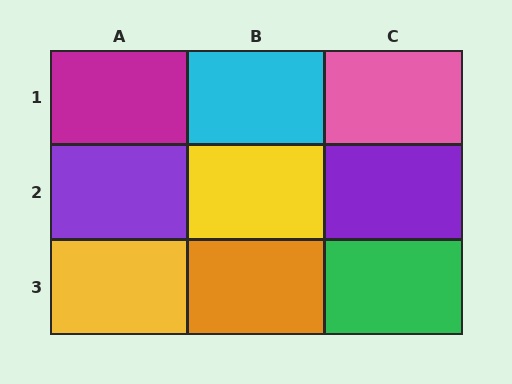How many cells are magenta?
1 cell is magenta.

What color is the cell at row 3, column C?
Green.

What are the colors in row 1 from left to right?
Magenta, cyan, pink.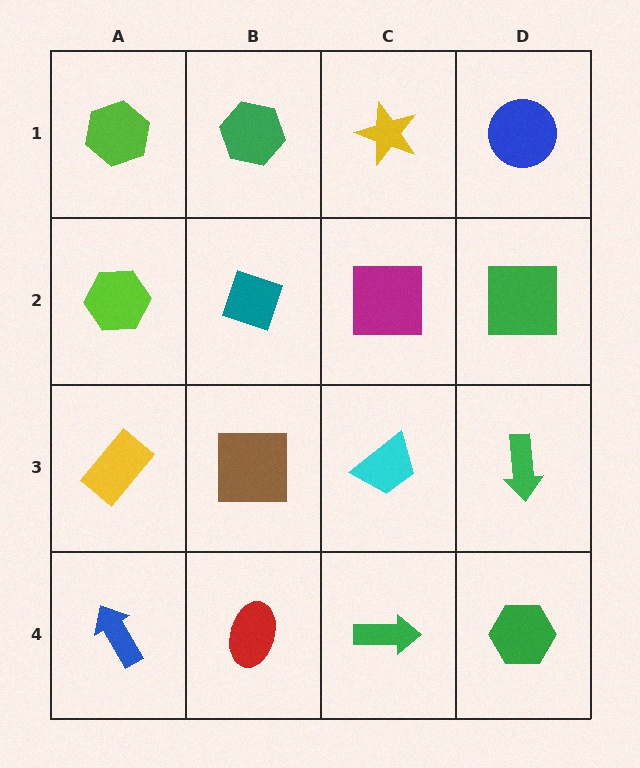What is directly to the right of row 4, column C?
A green hexagon.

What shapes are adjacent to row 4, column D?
A green arrow (row 3, column D), a green arrow (row 4, column C).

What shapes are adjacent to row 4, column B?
A brown square (row 3, column B), a blue arrow (row 4, column A), a green arrow (row 4, column C).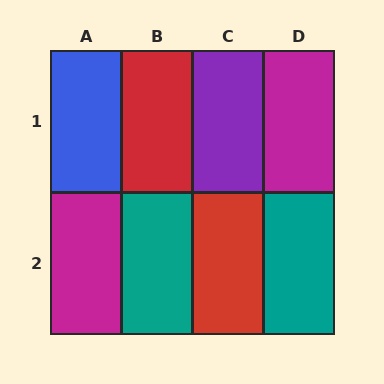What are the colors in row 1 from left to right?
Blue, red, purple, magenta.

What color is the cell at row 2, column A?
Magenta.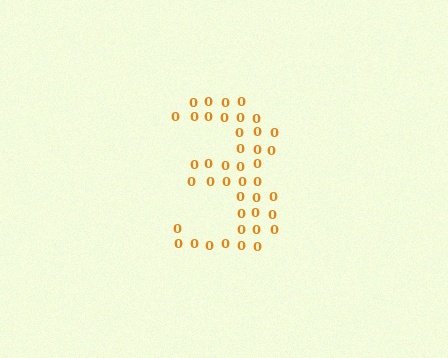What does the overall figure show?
The overall figure shows the digit 3.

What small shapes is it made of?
It is made of small digit 0's.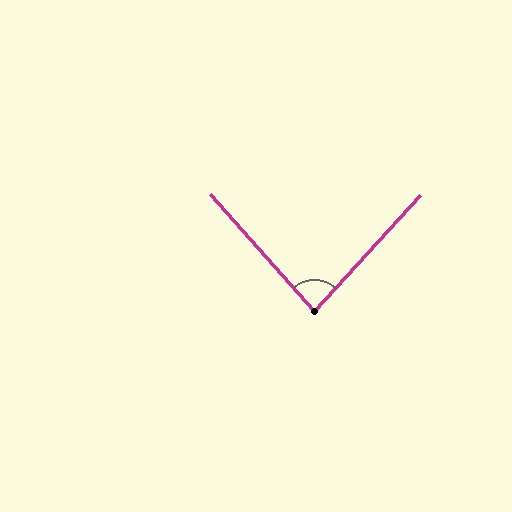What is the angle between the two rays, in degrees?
Approximately 84 degrees.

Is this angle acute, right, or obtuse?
It is acute.